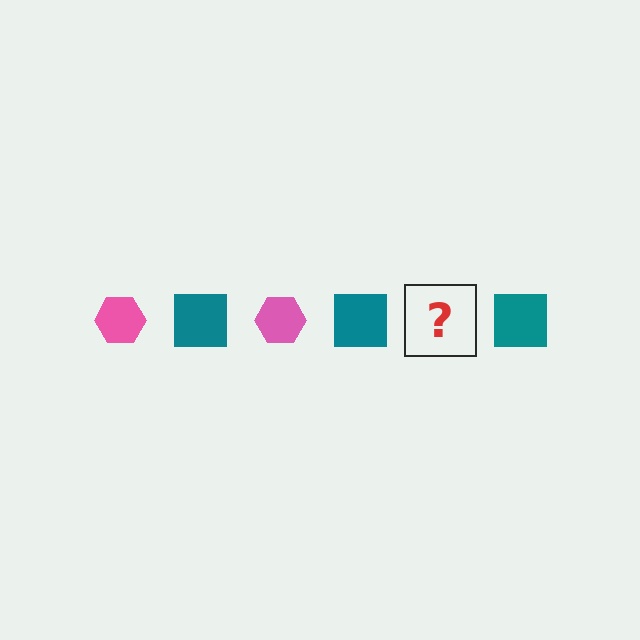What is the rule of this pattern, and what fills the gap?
The rule is that the pattern alternates between pink hexagon and teal square. The gap should be filled with a pink hexagon.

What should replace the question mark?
The question mark should be replaced with a pink hexagon.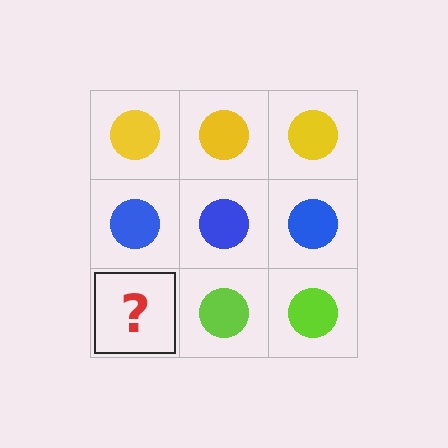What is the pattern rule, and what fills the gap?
The rule is that each row has a consistent color. The gap should be filled with a lime circle.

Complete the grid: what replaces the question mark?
The question mark should be replaced with a lime circle.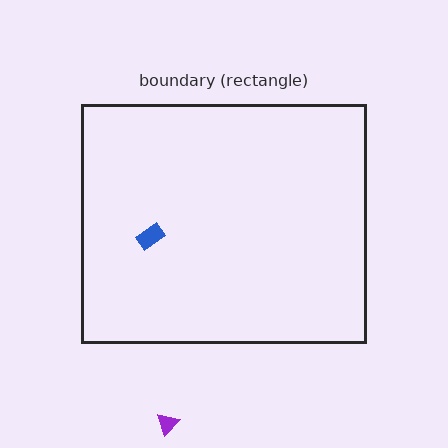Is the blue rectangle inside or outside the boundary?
Inside.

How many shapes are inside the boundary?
1 inside, 1 outside.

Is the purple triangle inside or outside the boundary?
Outside.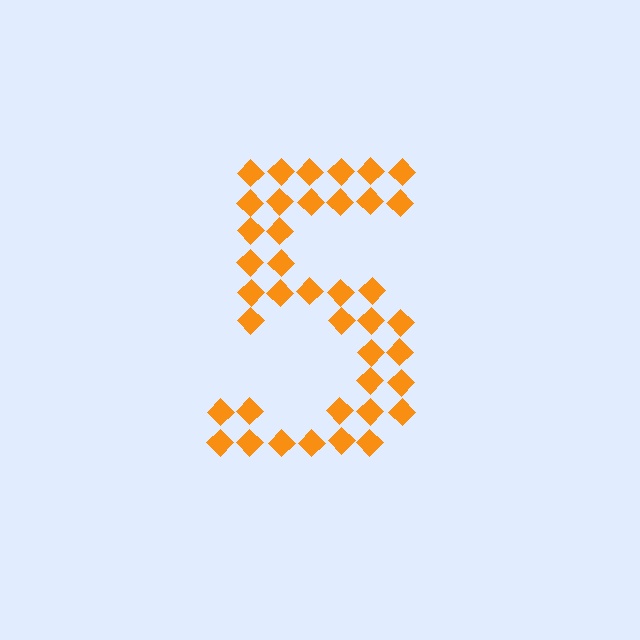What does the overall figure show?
The overall figure shows the digit 5.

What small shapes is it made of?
It is made of small diamonds.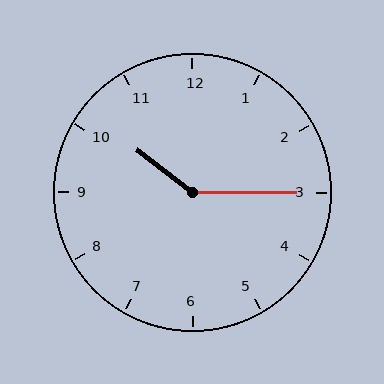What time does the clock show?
10:15.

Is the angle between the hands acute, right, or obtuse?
It is obtuse.